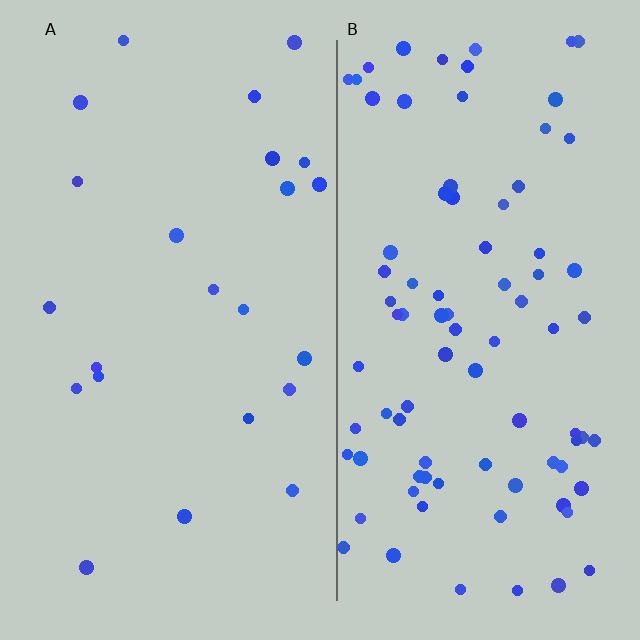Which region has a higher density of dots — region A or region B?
B (the right).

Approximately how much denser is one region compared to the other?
Approximately 3.8× — region B over region A.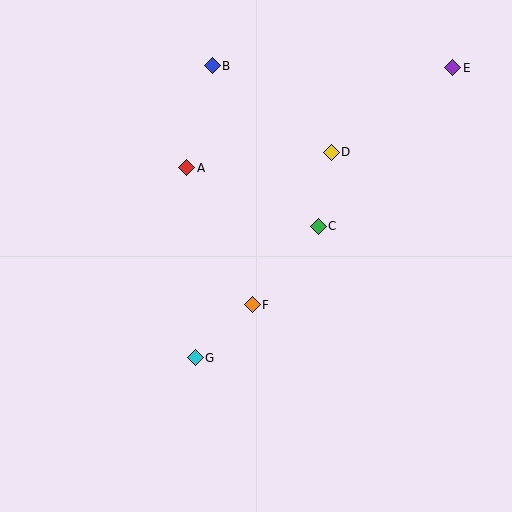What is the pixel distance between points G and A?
The distance between G and A is 190 pixels.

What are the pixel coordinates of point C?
Point C is at (318, 226).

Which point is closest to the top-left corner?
Point B is closest to the top-left corner.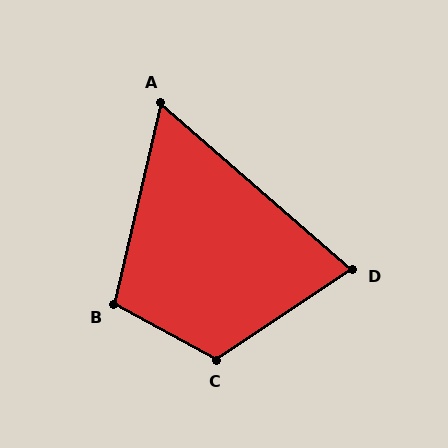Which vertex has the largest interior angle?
C, at approximately 118 degrees.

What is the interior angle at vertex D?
Approximately 75 degrees (acute).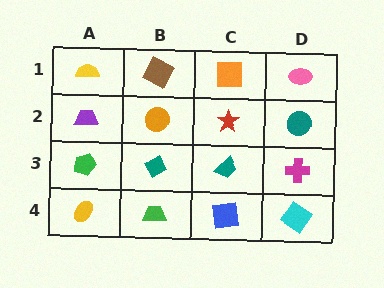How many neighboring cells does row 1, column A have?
2.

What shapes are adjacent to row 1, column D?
A teal circle (row 2, column D), an orange square (row 1, column C).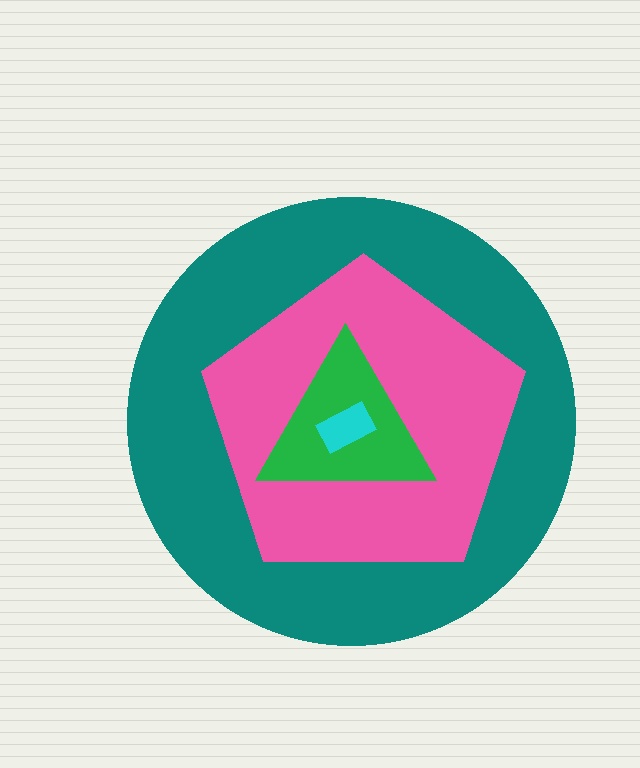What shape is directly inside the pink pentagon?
The green triangle.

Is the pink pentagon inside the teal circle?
Yes.